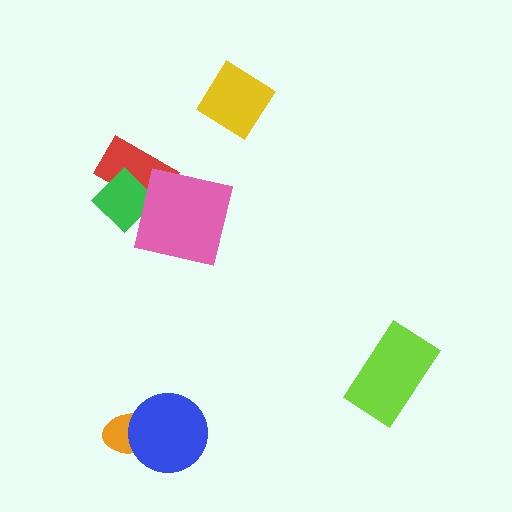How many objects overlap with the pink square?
2 objects overlap with the pink square.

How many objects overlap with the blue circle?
1 object overlaps with the blue circle.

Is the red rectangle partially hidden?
Yes, it is partially covered by another shape.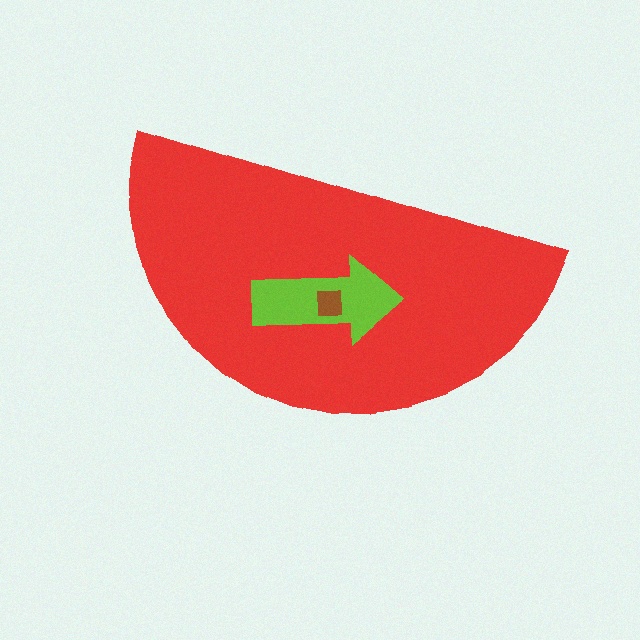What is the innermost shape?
The brown square.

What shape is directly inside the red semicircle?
The lime arrow.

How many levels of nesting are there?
3.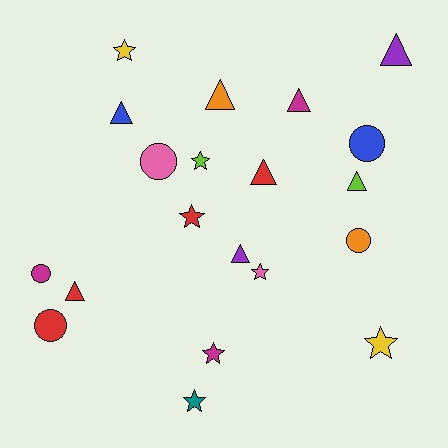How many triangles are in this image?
There are 8 triangles.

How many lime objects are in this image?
There are 2 lime objects.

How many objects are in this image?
There are 20 objects.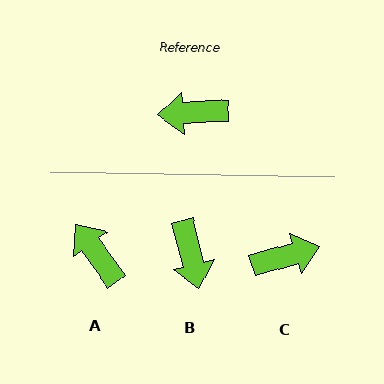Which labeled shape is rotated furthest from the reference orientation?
C, about 167 degrees away.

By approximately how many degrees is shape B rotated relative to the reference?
Approximately 100 degrees counter-clockwise.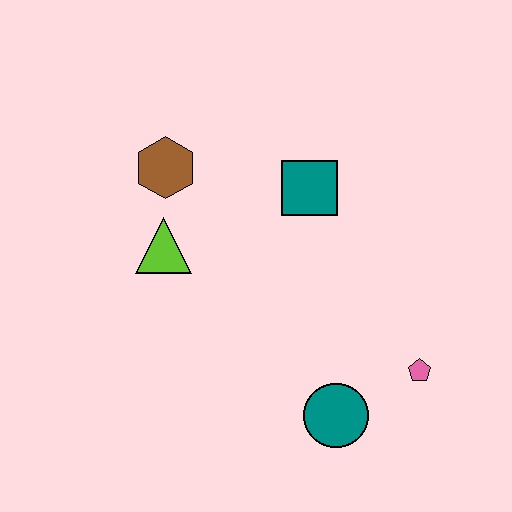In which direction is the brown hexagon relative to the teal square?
The brown hexagon is to the left of the teal square.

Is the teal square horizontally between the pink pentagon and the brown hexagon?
Yes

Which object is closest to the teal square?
The brown hexagon is closest to the teal square.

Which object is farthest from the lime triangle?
The pink pentagon is farthest from the lime triangle.